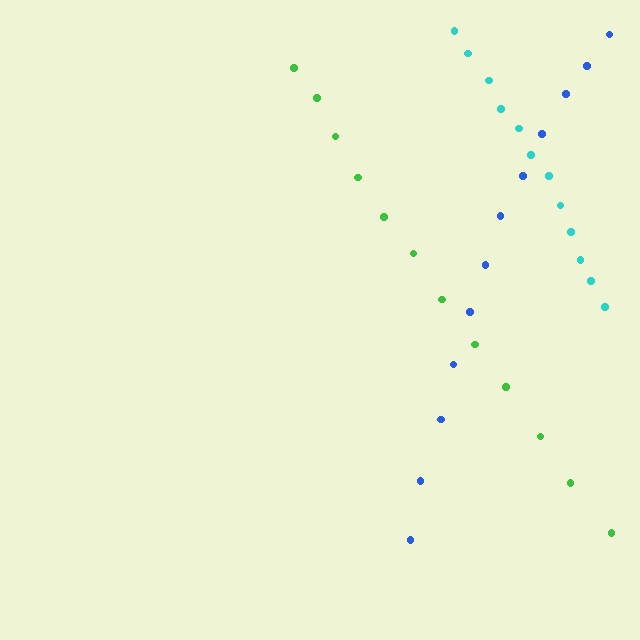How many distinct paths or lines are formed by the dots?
There are 3 distinct paths.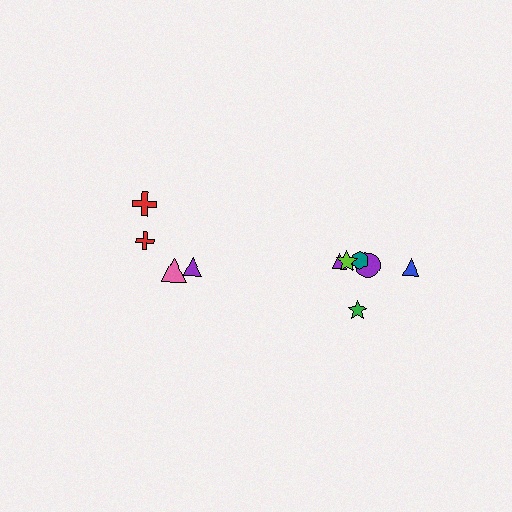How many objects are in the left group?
There are 4 objects.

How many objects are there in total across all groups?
There are 10 objects.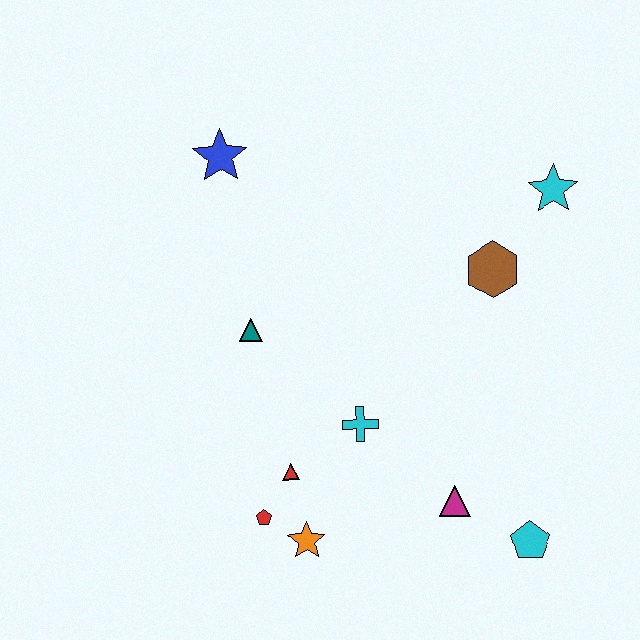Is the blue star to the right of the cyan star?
No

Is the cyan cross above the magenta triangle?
Yes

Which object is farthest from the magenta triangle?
The blue star is farthest from the magenta triangle.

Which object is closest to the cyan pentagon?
The magenta triangle is closest to the cyan pentagon.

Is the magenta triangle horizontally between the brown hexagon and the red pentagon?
Yes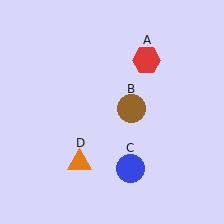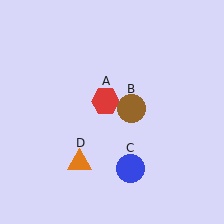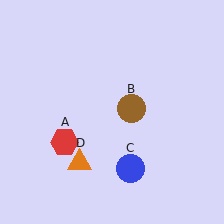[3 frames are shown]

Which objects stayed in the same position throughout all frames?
Brown circle (object B) and blue circle (object C) and orange triangle (object D) remained stationary.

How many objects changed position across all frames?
1 object changed position: red hexagon (object A).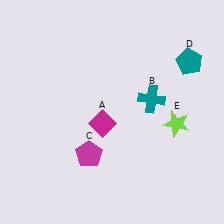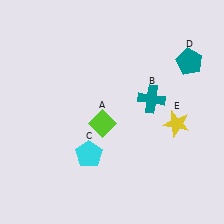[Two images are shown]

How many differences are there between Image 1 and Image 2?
There are 3 differences between the two images.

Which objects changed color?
A changed from magenta to lime. C changed from magenta to cyan. E changed from lime to yellow.